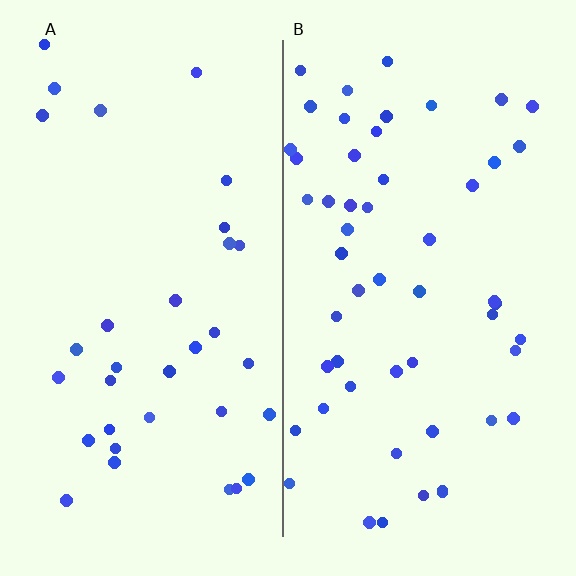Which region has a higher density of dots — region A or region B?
B (the right).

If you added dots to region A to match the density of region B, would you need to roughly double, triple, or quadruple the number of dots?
Approximately double.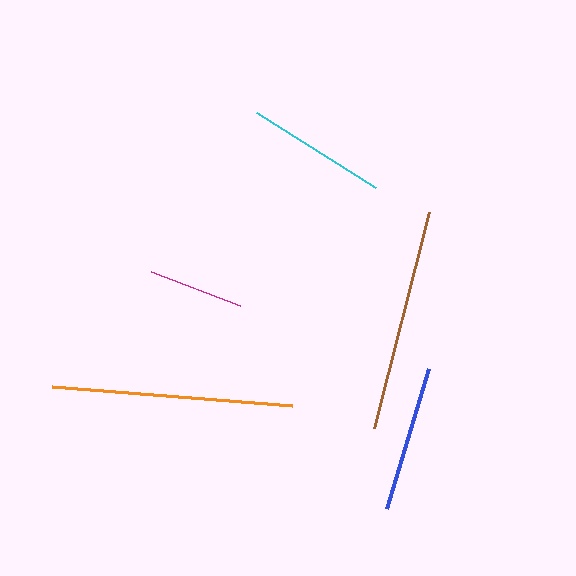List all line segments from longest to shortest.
From longest to shortest: orange, brown, blue, cyan, magenta.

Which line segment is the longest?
The orange line is the longest at approximately 241 pixels.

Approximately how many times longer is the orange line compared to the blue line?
The orange line is approximately 1.7 times the length of the blue line.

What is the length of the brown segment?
The brown segment is approximately 223 pixels long.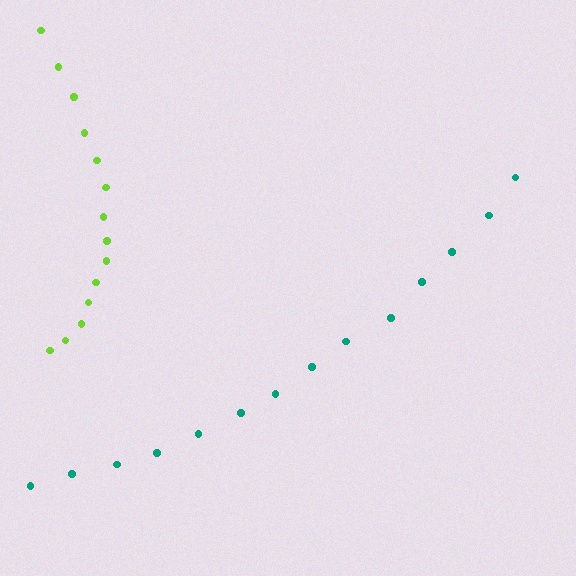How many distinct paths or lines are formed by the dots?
There are 2 distinct paths.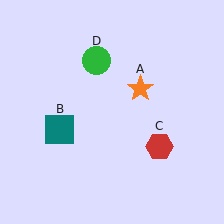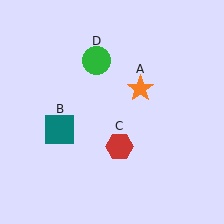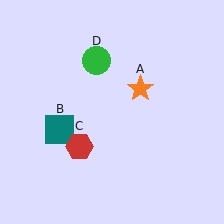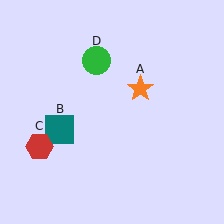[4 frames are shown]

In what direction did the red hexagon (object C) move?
The red hexagon (object C) moved left.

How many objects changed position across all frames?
1 object changed position: red hexagon (object C).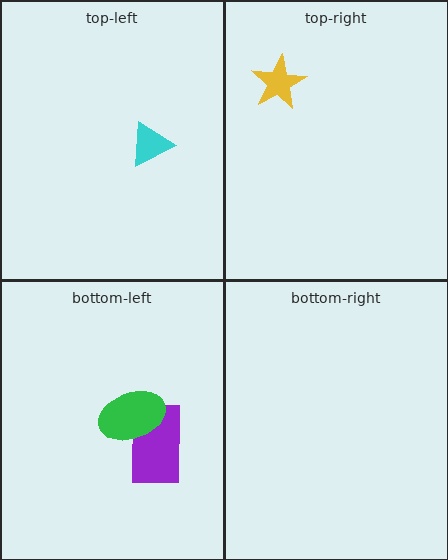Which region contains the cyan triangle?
The top-left region.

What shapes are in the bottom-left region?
The purple rectangle, the green ellipse.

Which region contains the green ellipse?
The bottom-left region.